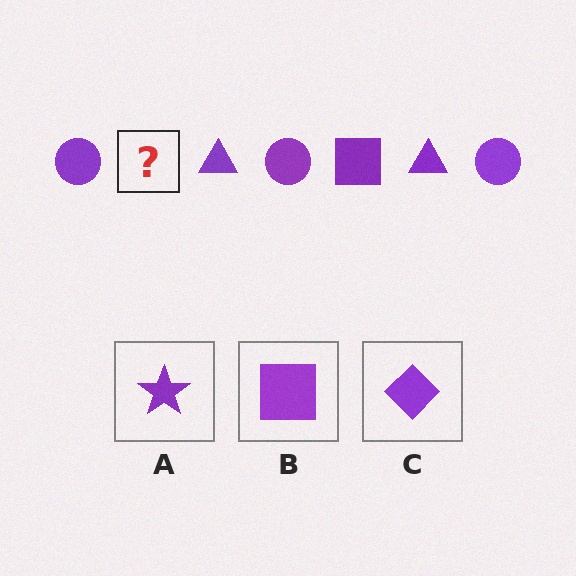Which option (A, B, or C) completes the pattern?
B.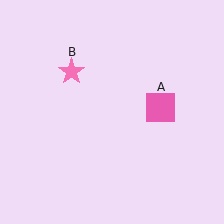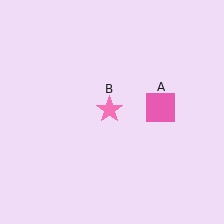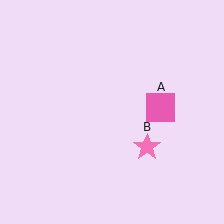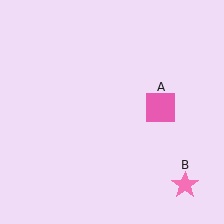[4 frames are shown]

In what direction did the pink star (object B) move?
The pink star (object B) moved down and to the right.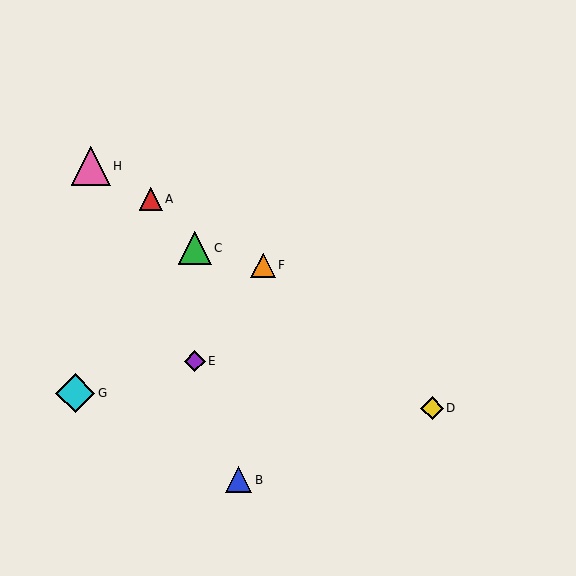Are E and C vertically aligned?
Yes, both are at x≈195.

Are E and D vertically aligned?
No, E is at x≈195 and D is at x≈432.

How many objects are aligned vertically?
2 objects (C, E) are aligned vertically.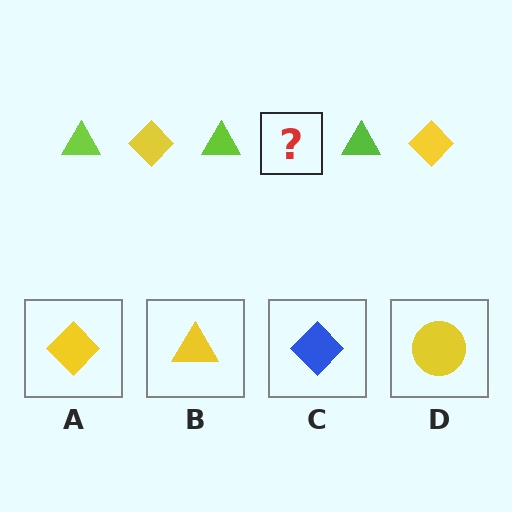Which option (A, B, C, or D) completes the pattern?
A.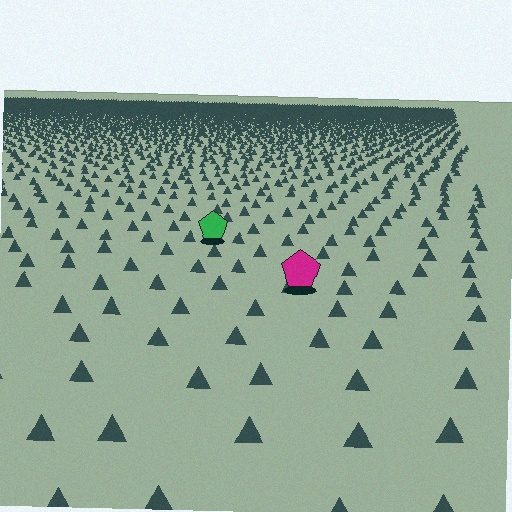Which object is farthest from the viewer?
The green pentagon is farthest from the viewer. It appears smaller and the ground texture around it is denser.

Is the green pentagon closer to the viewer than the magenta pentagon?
No. The magenta pentagon is closer — you can tell from the texture gradient: the ground texture is coarser near it.